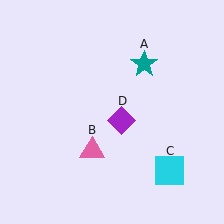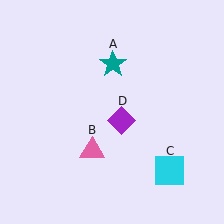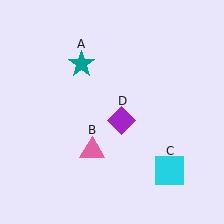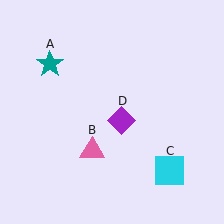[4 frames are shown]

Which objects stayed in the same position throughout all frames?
Pink triangle (object B) and cyan square (object C) and purple diamond (object D) remained stationary.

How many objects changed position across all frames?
1 object changed position: teal star (object A).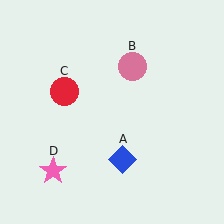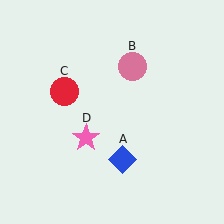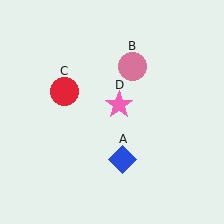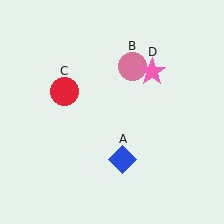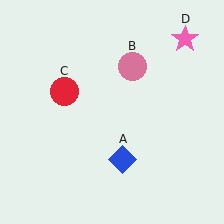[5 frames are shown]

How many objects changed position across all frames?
1 object changed position: pink star (object D).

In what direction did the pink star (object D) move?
The pink star (object D) moved up and to the right.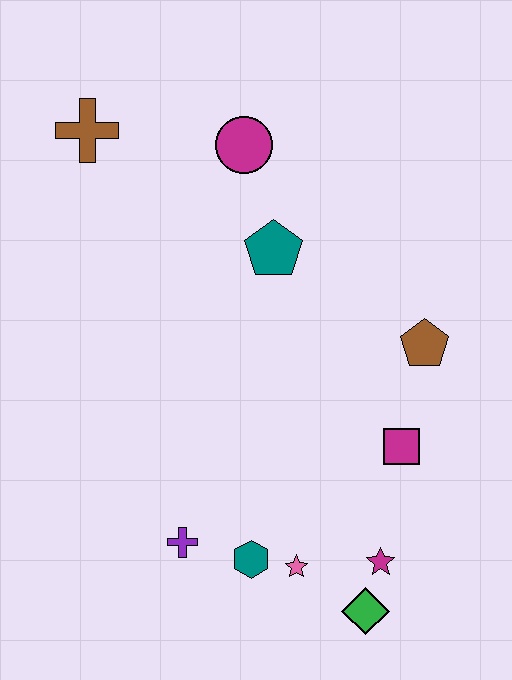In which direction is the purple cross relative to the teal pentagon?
The purple cross is below the teal pentagon.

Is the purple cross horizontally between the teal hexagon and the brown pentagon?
No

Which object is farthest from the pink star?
The brown cross is farthest from the pink star.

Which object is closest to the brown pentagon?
The magenta square is closest to the brown pentagon.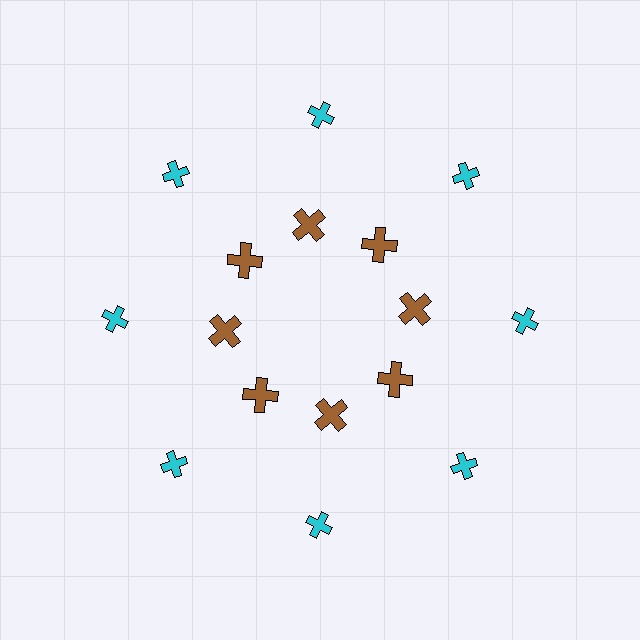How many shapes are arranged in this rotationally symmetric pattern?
There are 16 shapes, arranged in 8 groups of 2.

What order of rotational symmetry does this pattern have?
This pattern has 8-fold rotational symmetry.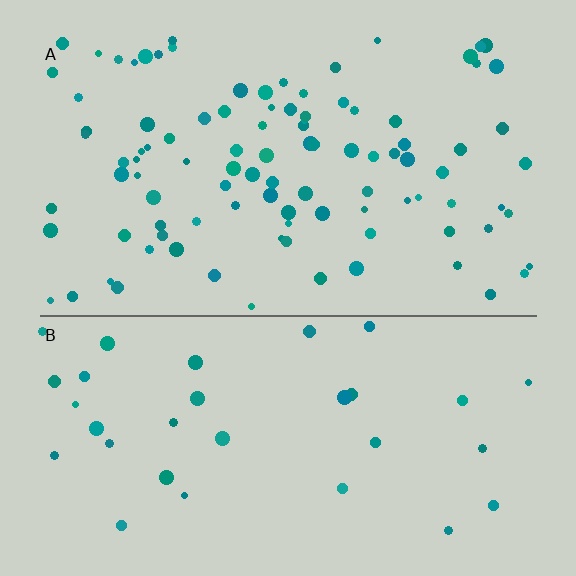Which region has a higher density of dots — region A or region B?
A (the top).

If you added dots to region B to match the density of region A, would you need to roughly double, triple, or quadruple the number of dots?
Approximately triple.